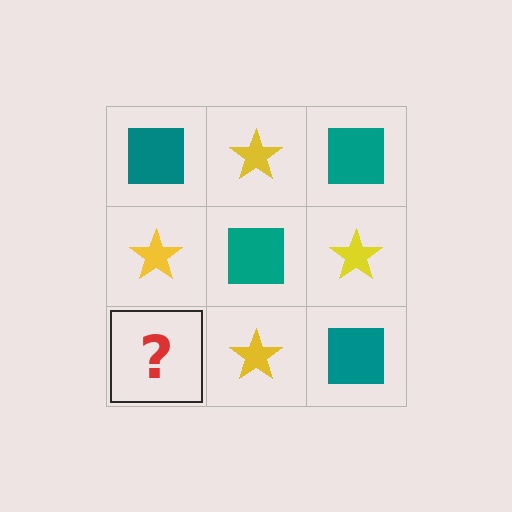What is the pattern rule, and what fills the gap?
The rule is that it alternates teal square and yellow star in a checkerboard pattern. The gap should be filled with a teal square.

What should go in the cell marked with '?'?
The missing cell should contain a teal square.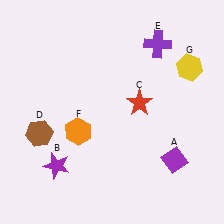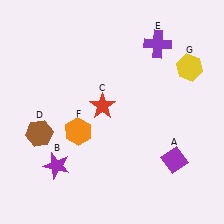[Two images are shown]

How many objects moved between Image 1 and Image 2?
1 object moved between the two images.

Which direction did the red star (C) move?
The red star (C) moved left.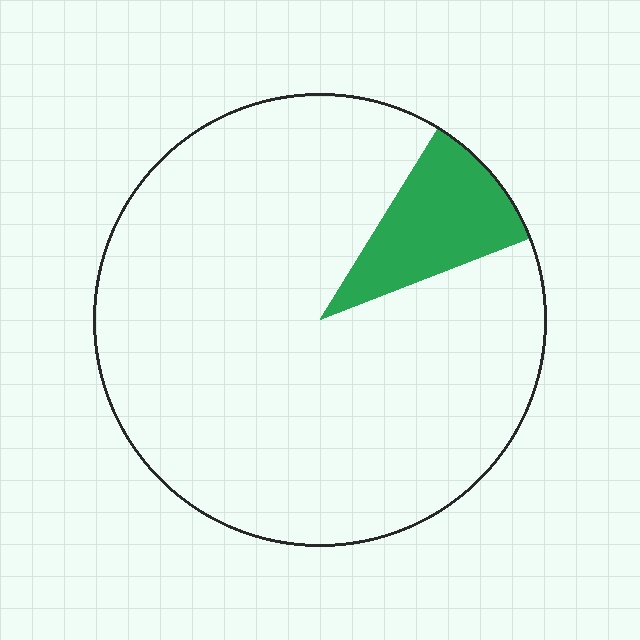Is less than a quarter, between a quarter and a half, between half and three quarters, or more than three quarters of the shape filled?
Less than a quarter.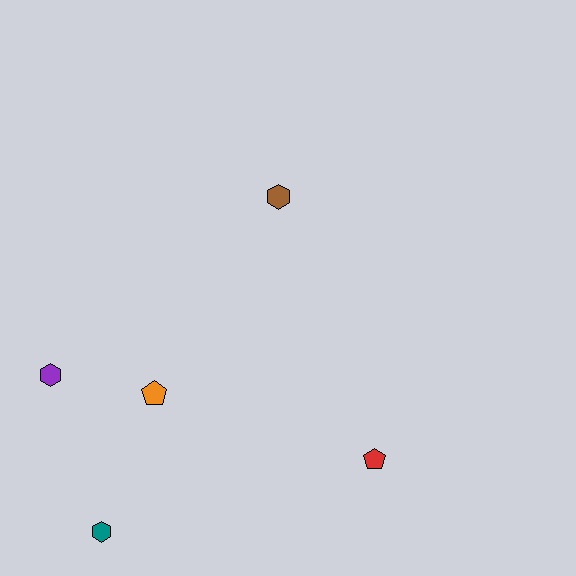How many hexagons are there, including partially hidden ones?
There are 3 hexagons.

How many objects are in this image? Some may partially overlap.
There are 5 objects.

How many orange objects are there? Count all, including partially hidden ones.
There is 1 orange object.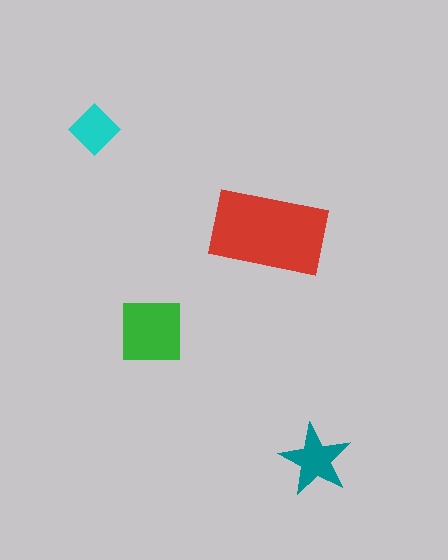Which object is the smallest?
The cyan diamond.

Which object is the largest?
The red rectangle.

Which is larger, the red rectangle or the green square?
The red rectangle.